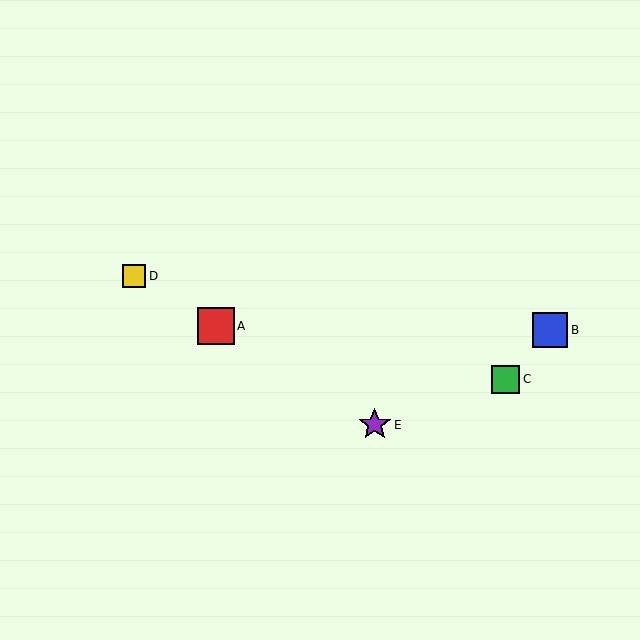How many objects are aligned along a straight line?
3 objects (A, D, E) are aligned along a straight line.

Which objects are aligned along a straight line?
Objects A, D, E are aligned along a straight line.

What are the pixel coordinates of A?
Object A is at (216, 326).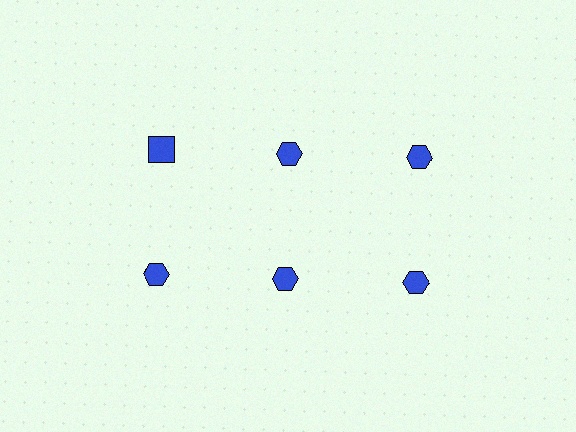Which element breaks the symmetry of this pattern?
The blue square in the top row, leftmost column breaks the symmetry. All other shapes are blue hexagons.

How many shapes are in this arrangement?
There are 6 shapes arranged in a grid pattern.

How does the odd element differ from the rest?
It has a different shape: square instead of hexagon.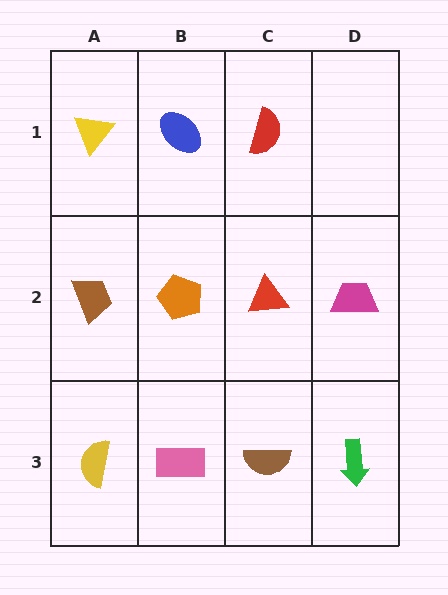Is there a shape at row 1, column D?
No, that cell is empty.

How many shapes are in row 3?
4 shapes.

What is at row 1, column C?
A red semicircle.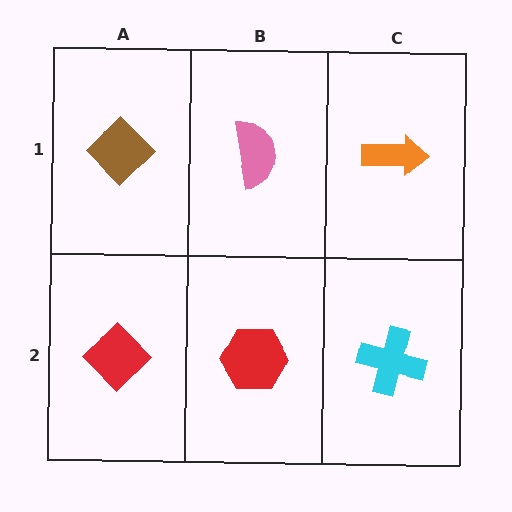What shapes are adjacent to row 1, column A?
A red diamond (row 2, column A), a pink semicircle (row 1, column B).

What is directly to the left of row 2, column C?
A red hexagon.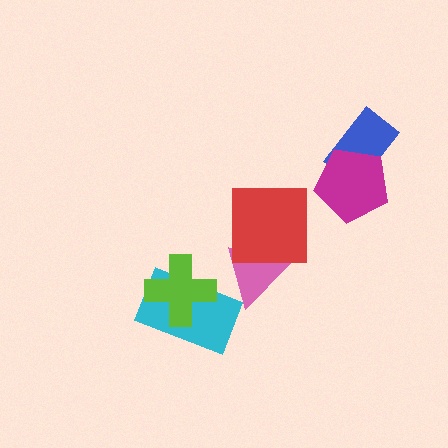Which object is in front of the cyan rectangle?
The lime cross is in front of the cyan rectangle.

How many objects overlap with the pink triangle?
1 object overlaps with the pink triangle.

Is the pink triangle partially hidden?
Yes, it is partially covered by another shape.